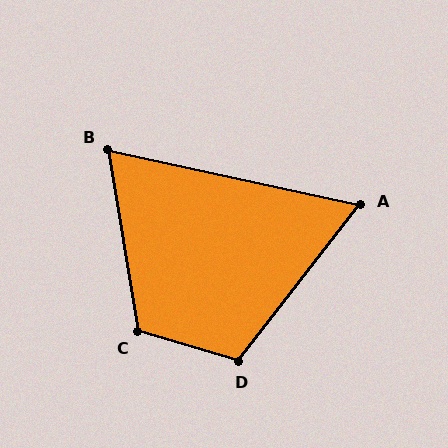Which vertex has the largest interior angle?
C, at approximately 116 degrees.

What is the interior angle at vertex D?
Approximately 112 degrees (obtuse).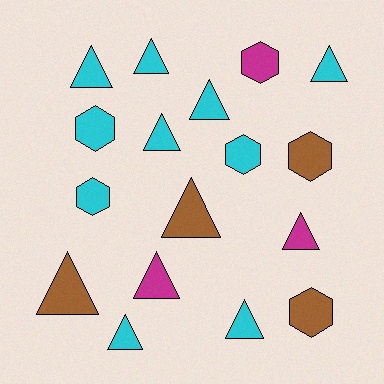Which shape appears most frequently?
Triangle, with 11 objects.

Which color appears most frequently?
Cyan, with 10 objects.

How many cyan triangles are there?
There are 7 cyan triangles.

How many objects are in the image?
There are 17 objects.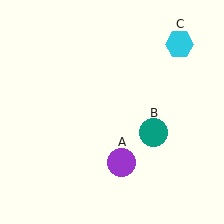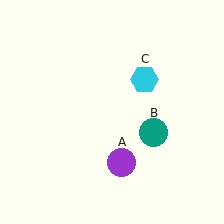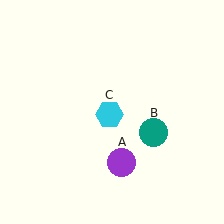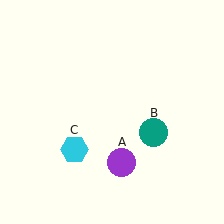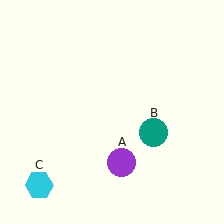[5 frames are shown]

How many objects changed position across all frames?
1 object changed position: cyan hexagon (object C).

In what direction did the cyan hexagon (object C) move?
The cyan hexagon (object C) moved down and to the left.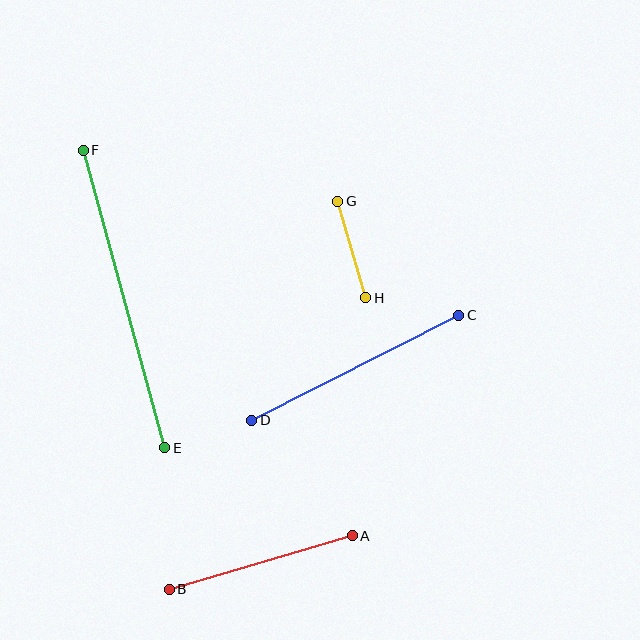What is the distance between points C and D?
The distance is approximately 232 pixels.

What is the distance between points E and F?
The distance is approximately 308 pixels.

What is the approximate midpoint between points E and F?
The midpoint is at approximately (124, 299) pixels.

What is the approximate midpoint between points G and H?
The midpoint is at approximately (352, 249) pixels.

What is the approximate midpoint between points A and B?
The midpoint is at approximately (261, 563) pixels.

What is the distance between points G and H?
The distance is approximately 100 pixels.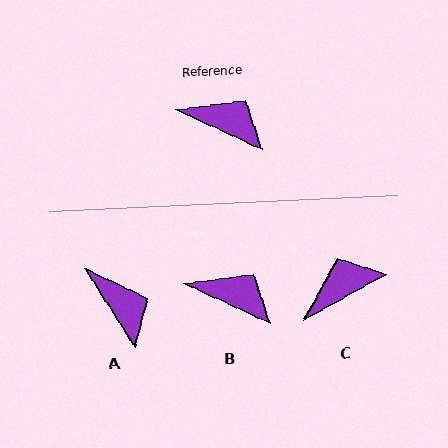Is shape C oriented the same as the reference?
No, it is off by about 54 degrees.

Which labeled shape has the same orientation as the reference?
B.